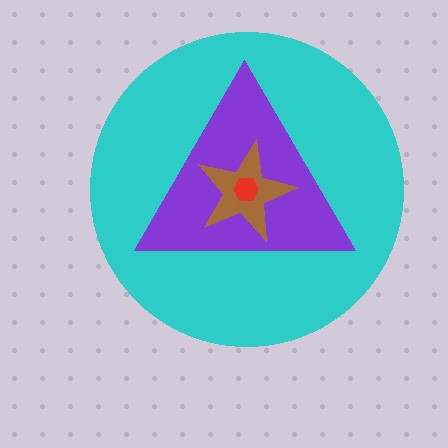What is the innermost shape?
The red hexagon.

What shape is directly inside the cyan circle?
The purple triangle.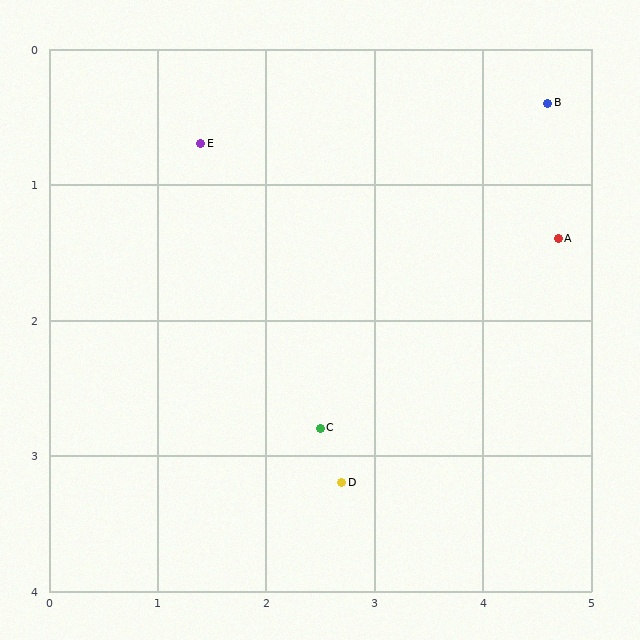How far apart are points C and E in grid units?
Points C and E are about 2.4 grid units apart.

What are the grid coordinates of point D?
Point D is at approximately (2.7, 3.2).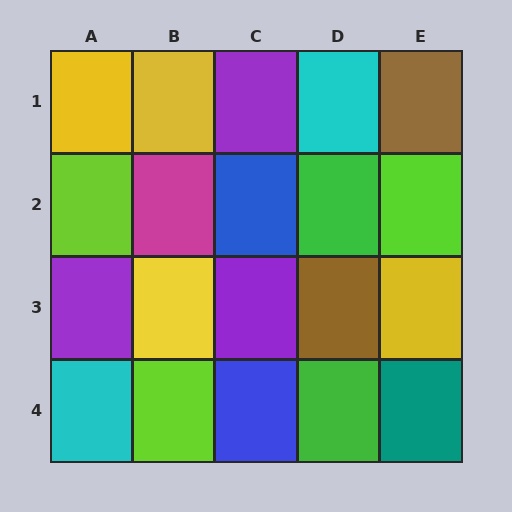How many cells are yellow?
4 cells are yellow.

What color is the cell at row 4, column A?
Cyan.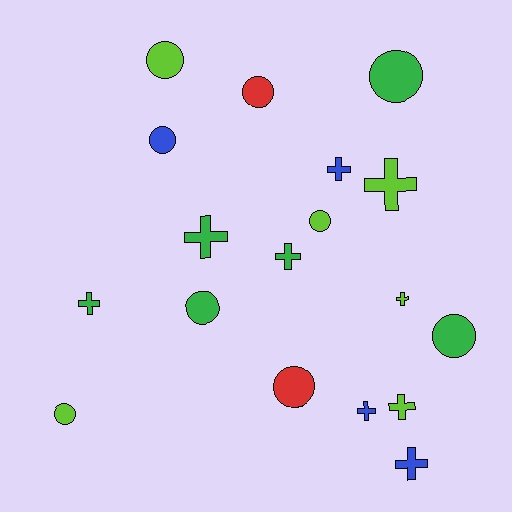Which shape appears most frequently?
Circle, with 9 objects.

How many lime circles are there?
There are 3 lime circles.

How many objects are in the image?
There are 18 objects.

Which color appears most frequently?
Green, with 6 objects.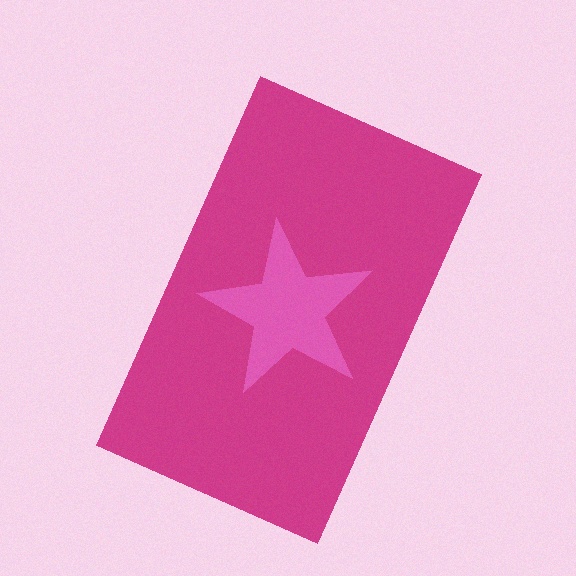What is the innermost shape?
The pink star.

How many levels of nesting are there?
2.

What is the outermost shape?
The magenta rectangle.